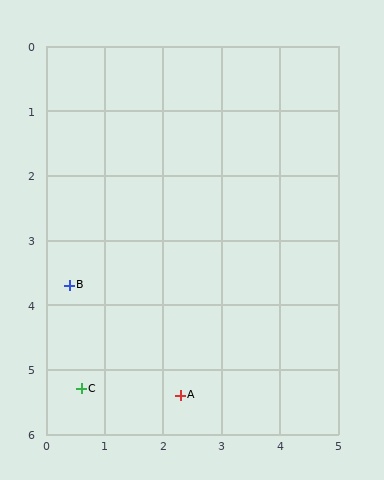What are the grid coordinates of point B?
Point B is at approximately (0.4, 3.7).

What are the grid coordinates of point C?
Point C is at approximately (0.6, 5.3).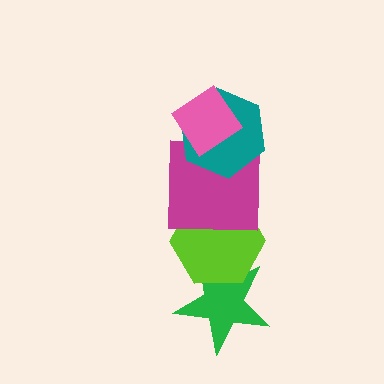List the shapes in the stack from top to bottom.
From top to bottom: the pink diamond, the teal hexagon, the magenta square, the lime hexagon, the green star.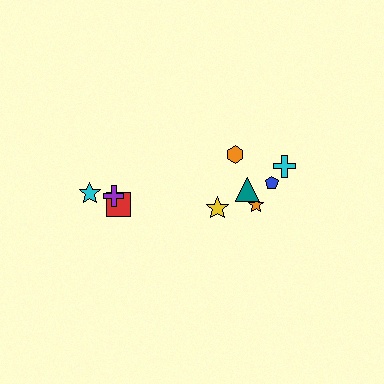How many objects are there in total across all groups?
There are 9 objects.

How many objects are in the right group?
There are 6 objects.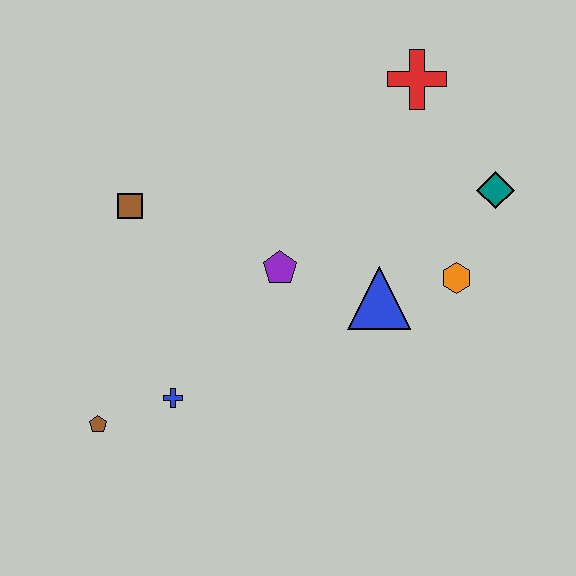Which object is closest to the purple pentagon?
The blue triangle is closest to the purple pentagon.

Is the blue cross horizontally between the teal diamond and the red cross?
No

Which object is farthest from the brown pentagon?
The red cross is farthest from the brown pentagon.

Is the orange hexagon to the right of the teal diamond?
No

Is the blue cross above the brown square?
No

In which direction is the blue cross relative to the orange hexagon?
The blue cross is to the left of the orange hexagon.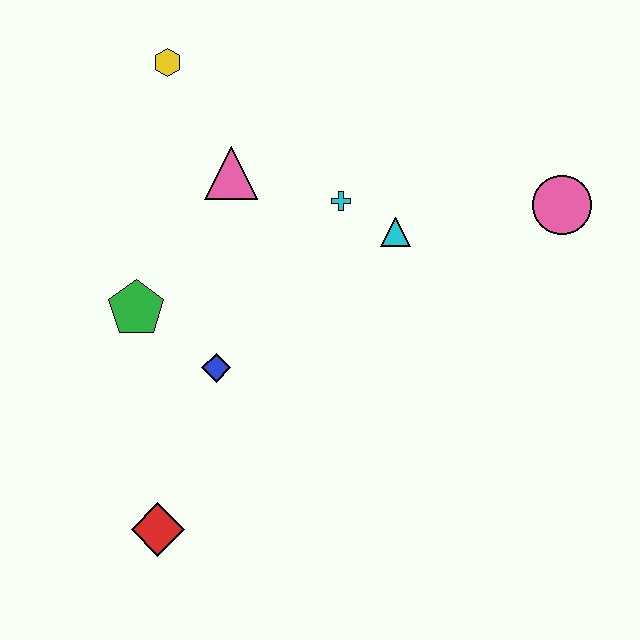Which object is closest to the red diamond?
The blue diamond is closest to the red diamond.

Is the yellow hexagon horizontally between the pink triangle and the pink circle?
No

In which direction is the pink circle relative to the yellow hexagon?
The pink circle is to the right of the yellow hexagon.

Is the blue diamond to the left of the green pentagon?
No